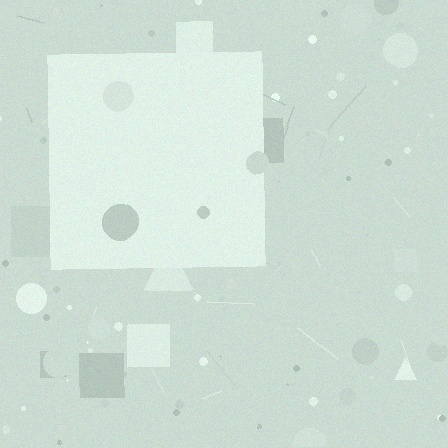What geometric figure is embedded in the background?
A square is embedded in the background.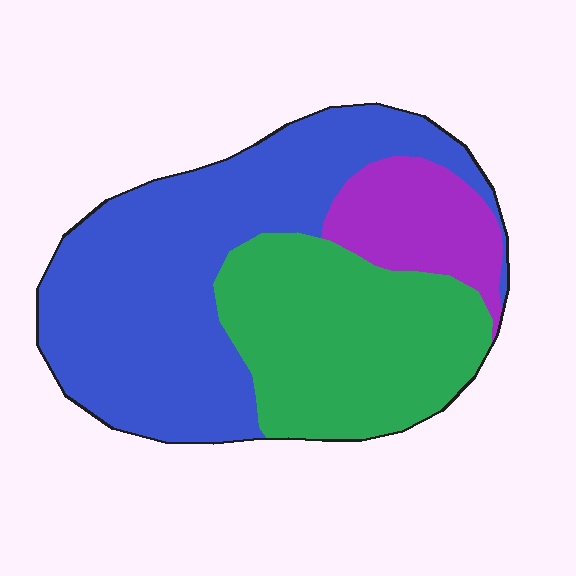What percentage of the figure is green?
Green takes up about one third (1/3) of the figure.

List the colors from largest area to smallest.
From largest to smallest: blue, green, purple.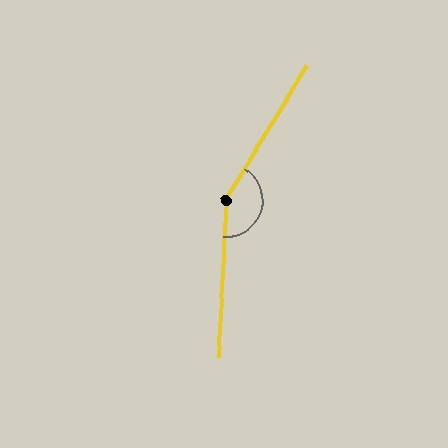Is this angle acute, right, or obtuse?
It is obtuse.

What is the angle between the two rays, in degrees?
Approximately 151 degrees.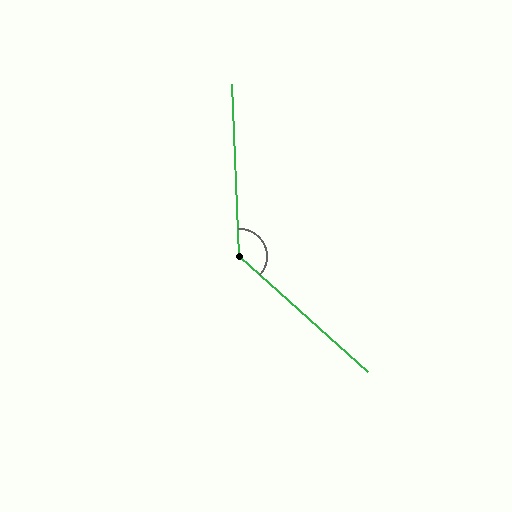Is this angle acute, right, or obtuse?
It is obtuse.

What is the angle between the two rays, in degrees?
Approximately 134 degrees.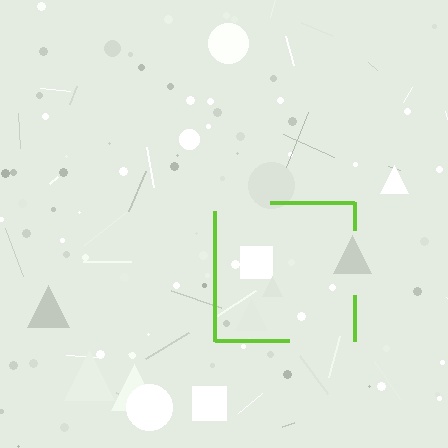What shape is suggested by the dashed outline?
The dashed outline suggests a square.